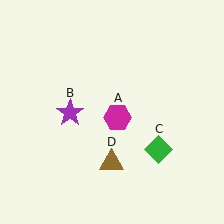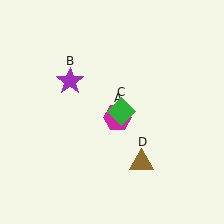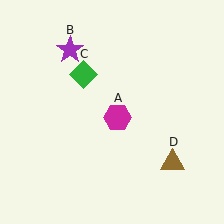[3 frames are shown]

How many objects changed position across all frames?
3 objects changed position: purple star (object B), green diamond (object C), brown triangle (object D).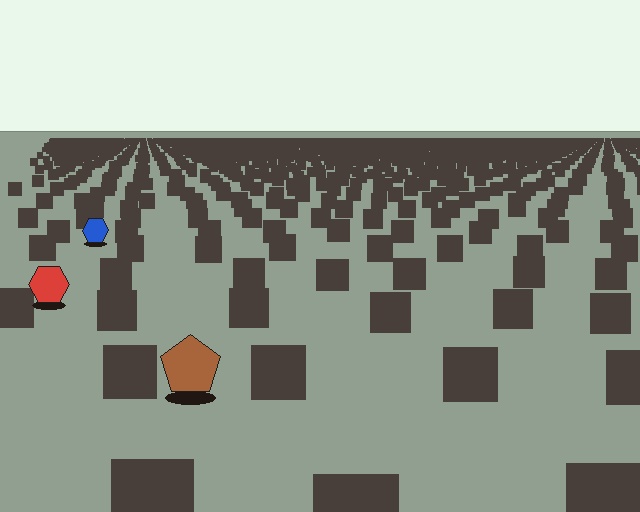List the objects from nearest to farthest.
From nearest to farthest: the brown pentagon, the red hexagon, the blue hexagon.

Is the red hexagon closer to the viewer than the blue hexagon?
Yes. The red hexagon is closer — you can tell from the texture gradient: the ground texture is coarser near it.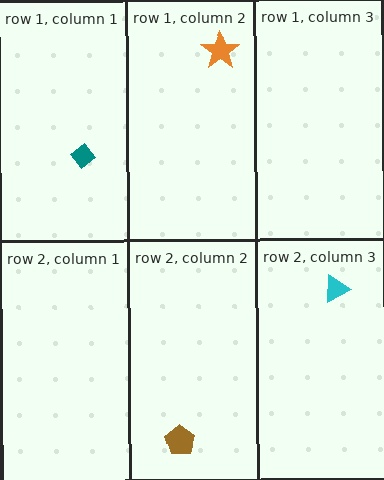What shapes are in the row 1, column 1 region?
The teal diamond.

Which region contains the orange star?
The row 1, column 2 region.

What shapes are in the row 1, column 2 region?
The orange star.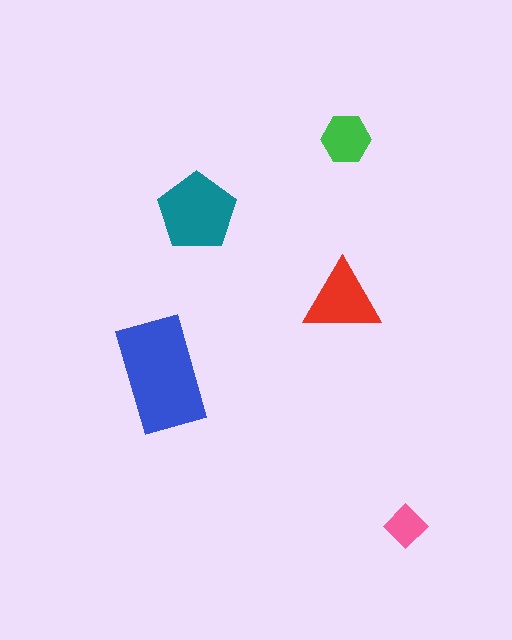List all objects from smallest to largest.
The pink diamond, the green hexagon, the red triangle, the teal pentagon, the blue rectangle.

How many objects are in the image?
There are 5 objects in the image.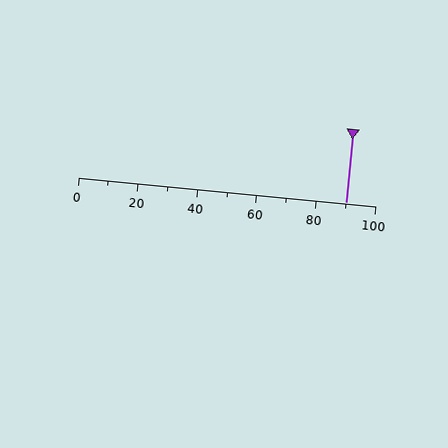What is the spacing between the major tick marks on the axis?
The major ticks are spaced 20 apart.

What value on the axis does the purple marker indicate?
The marker indicates approximately 90.